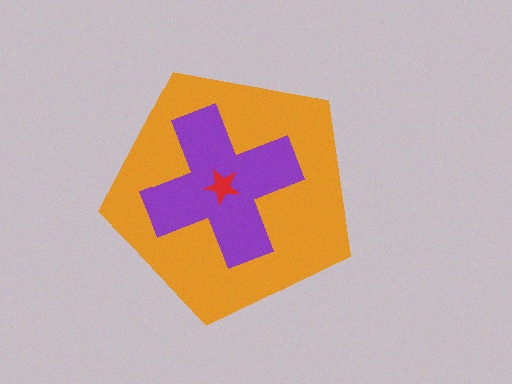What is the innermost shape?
The red star.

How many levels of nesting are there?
3.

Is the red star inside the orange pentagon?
Yes.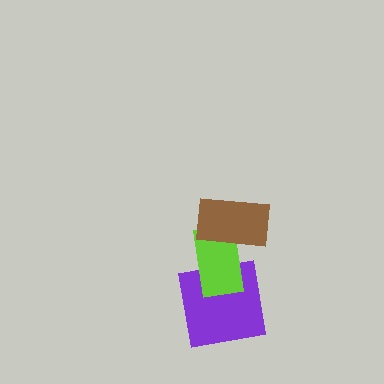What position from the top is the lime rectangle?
The lime rectangle is 2nd from the top.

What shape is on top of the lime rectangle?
The brown rectangle is on top of the lime rectangle.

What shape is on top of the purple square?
The lime rectangle is on top of the purple square.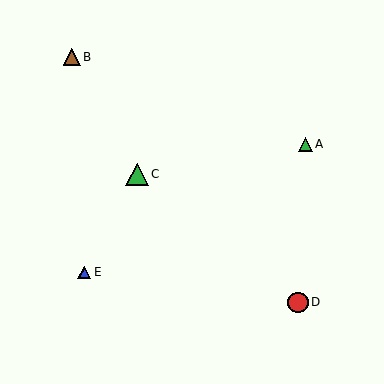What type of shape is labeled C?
Shape C is a green triangle.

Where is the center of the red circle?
The center of the red circle is at (298, 303).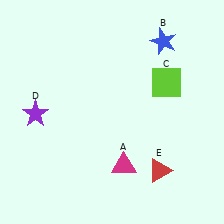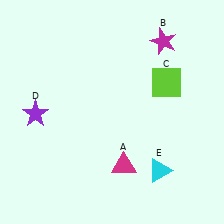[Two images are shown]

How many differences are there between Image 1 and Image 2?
There are 2 differences between the two images.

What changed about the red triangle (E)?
In Image 1, E is red. In Image 2, it changed to cyan.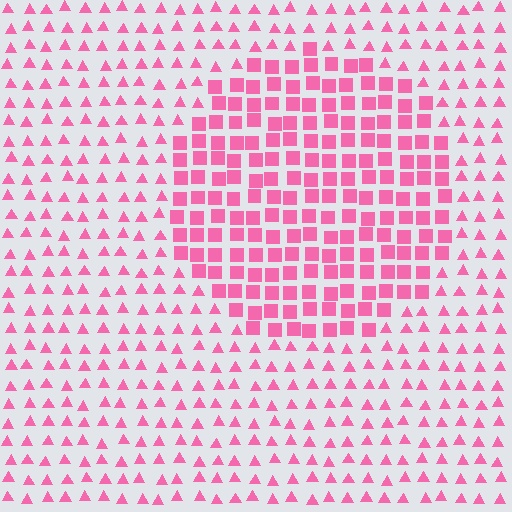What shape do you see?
I see a circle.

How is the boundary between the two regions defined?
The boundary is defined by a change in element shape: squares inside vs. triangles outside. All elements share the same color and spacing.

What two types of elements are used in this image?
The image uses squares inside the circle region and triangles outside it.